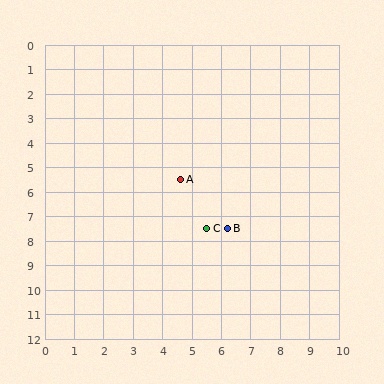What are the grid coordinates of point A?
Point A is at approximately (4.6, 5.5).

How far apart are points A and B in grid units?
Points A and B are about 2.6 grid units apart.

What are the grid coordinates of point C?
Point C is at approximately (5.5, 7.5).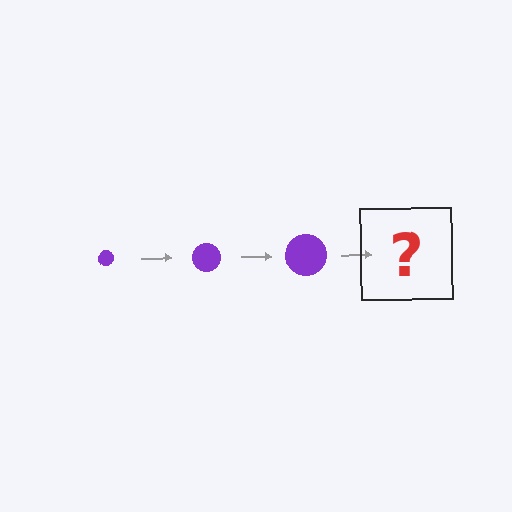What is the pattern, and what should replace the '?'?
The pattern is that the circle gets progressively larger each step. The '?' should be a purple circle, larger than the previous one.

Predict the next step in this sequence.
The next step is a purple circle, larger than the previous one.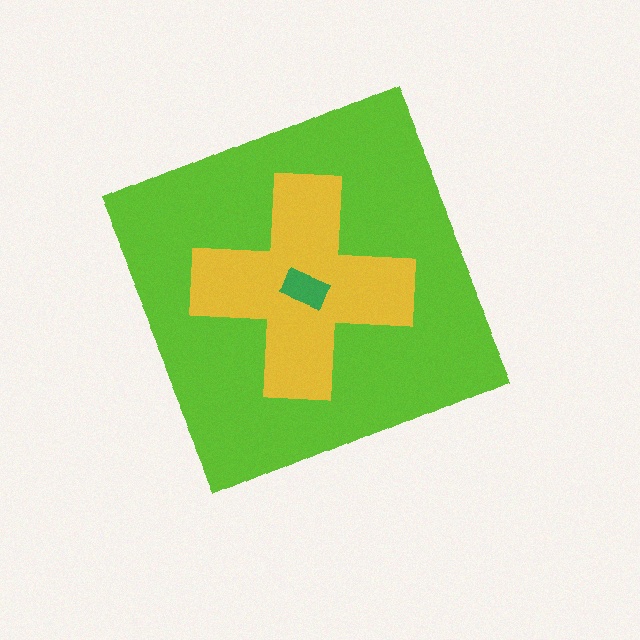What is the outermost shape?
The lime diamond.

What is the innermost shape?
The green rectangle.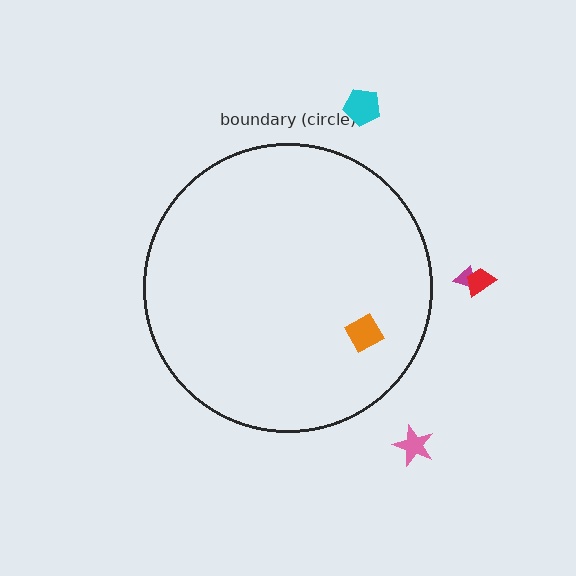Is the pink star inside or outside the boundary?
Outside.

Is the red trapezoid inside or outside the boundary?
Outside.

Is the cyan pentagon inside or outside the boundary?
Outside.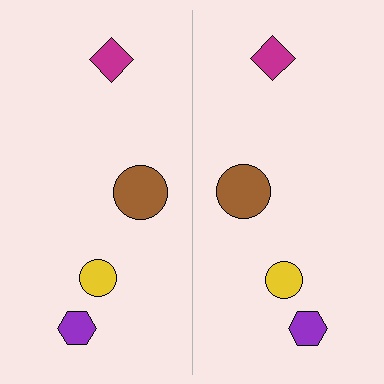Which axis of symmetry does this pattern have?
The pattern has a vertical axis of symmetry running through the center of the image.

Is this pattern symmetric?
Yes, this pattern has bilateral (reflection) symmetry.